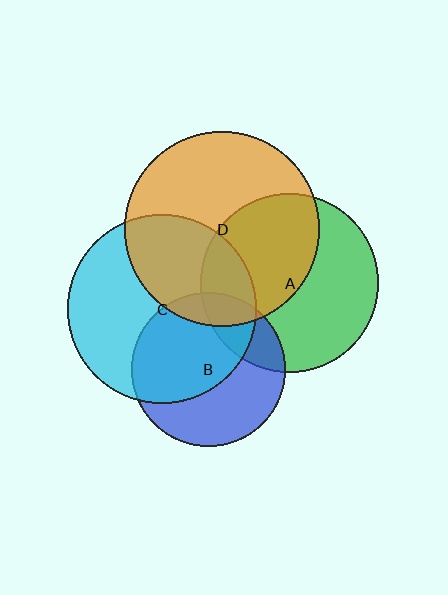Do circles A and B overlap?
Yes.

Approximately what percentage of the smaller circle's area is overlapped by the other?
Approximately 20%.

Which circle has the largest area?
Circle D (orange).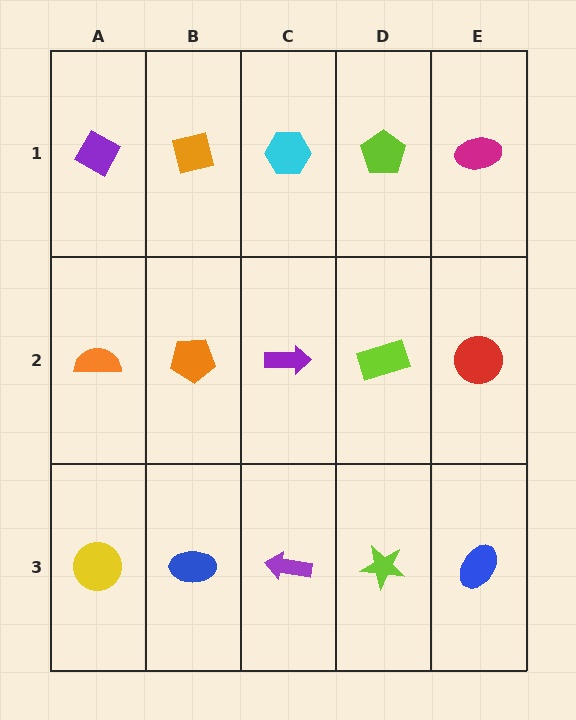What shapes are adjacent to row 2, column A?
A purple diamond (row 1, column A), a yellow circle (row 3, column A), an orange pentagon (row 2, column B).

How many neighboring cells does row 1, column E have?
2.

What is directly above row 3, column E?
A red circle.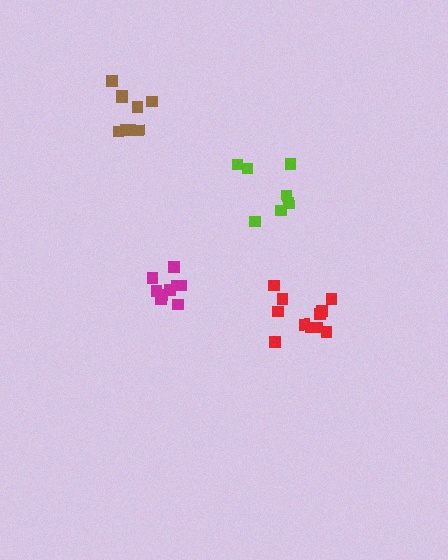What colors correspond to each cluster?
The clusters are colored: brown, lime, magenta, red.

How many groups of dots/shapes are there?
There are 4 groups.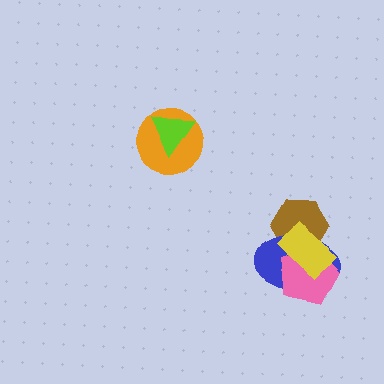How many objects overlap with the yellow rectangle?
3 objects overlap with the yellow rectangle.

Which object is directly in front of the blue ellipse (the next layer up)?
The pink pentagon is directly in front of the blue ellipse.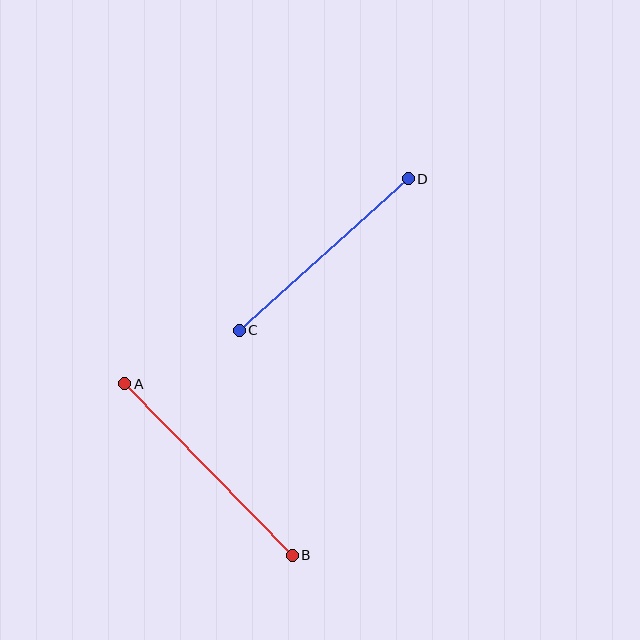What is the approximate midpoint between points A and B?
The midpoint is at approximately (208, 470) pixels.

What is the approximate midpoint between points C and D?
The midpoint is at approximately (324, 254) pixels.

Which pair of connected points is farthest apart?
Points A and B are farthest apart.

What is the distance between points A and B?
The distance is approximately 240 pixels.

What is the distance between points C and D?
The distance is approximately 227 pixels.